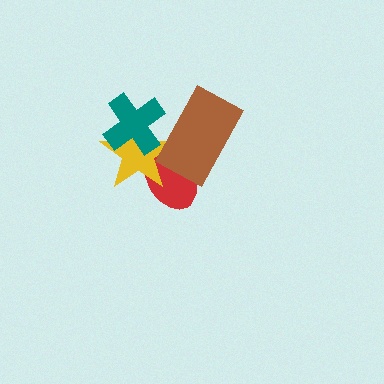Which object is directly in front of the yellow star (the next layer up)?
The teal cross is directly in front of the yellow star.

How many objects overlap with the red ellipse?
2 objects overlap with the red ellipse.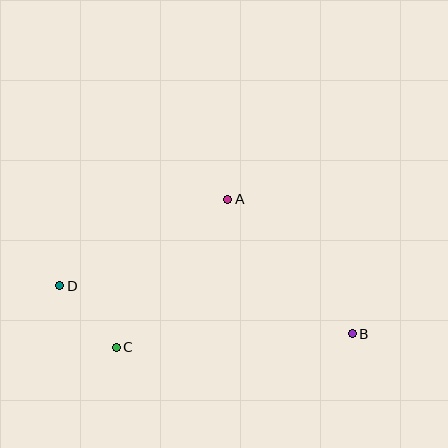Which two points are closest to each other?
Points C and D are closest to each other.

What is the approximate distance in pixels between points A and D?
The distance between A and D is approximately 189 pixels.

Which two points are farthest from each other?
Points B and D are farthest from each other.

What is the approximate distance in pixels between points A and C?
The distance between A and C is approximately 185 pixels.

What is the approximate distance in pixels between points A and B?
The distance between A and B is approximately 183 pixels.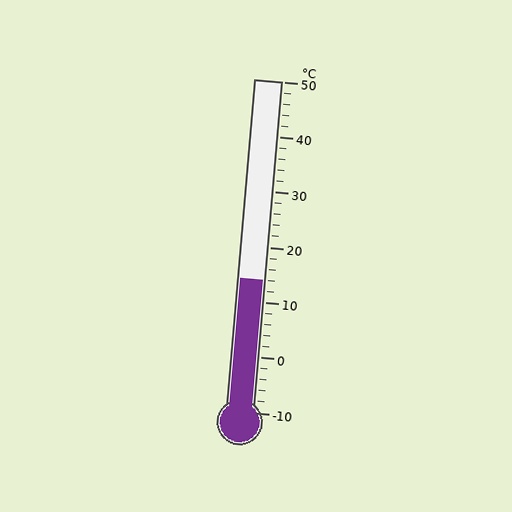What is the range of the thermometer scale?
The thermometer scale ranges from -10°C to 50°C.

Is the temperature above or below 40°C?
The temperature is below 40°C.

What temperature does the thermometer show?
The thermometer shows approximately 14°C.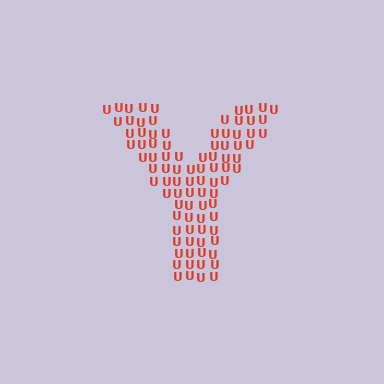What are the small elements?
The small elements are letter U's.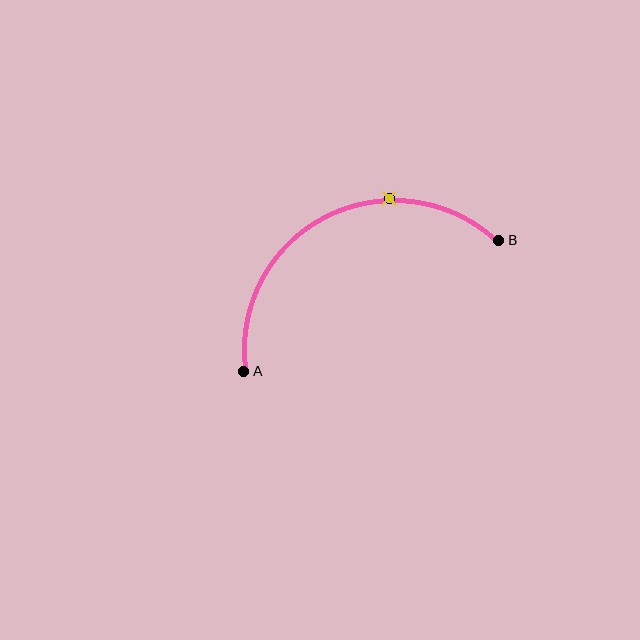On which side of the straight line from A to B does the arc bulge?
The arc bulges above the straight line connecting A and B.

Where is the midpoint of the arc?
The arc midpoint is the point on the curve farthest from the straight line joining A and B. It sits above that line.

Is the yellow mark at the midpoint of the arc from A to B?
No. The yellow mark lies on the arc but is closer to endpoint B. The arc midpoint would be at the point on the curve equidistant along the arc from both A and B.